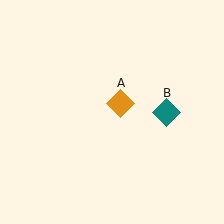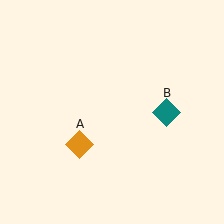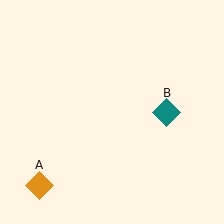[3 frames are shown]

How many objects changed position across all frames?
1 object changed position: orange diamond (object A).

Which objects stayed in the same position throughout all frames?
Teal diamond (object B) remained stationary.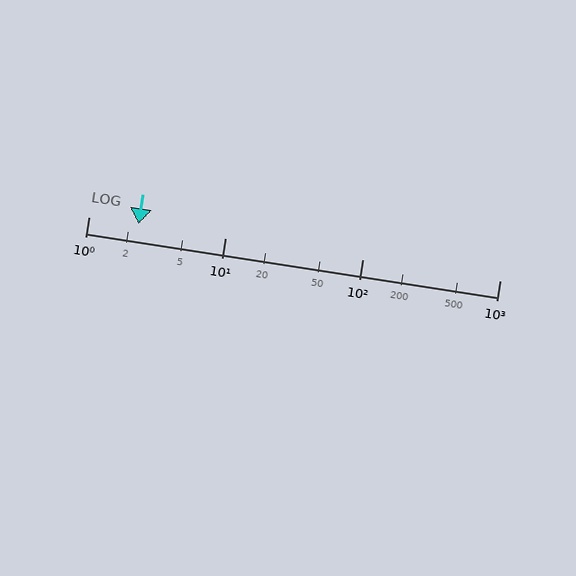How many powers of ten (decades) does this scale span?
The scale spans 3 decades, from 1 to 1000.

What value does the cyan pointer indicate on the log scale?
The pointer indicates approximately 2.3.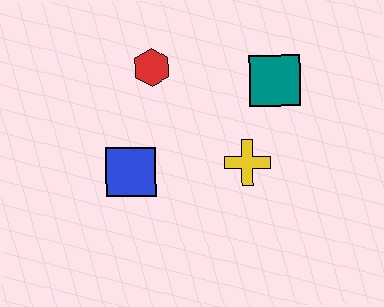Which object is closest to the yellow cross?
The teal square is closest to the yellow cross.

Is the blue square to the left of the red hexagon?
Yes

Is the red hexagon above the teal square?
Yes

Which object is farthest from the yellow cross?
The red hexagon is farthest from the yellow cross.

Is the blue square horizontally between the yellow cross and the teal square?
No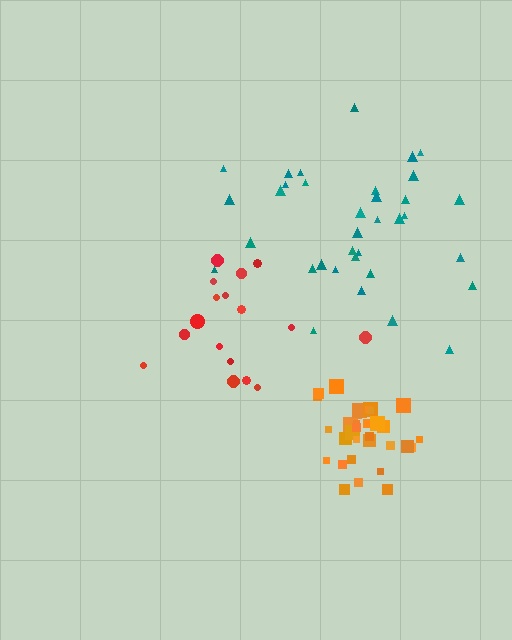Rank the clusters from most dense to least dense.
orange, teal, red.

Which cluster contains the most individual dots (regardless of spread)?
Teal (35).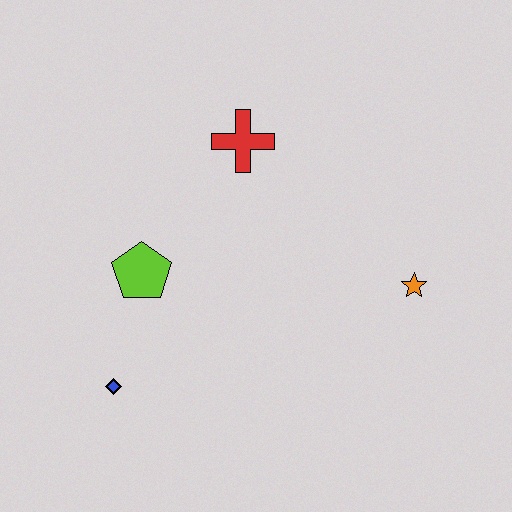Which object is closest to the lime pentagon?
The blue diamond is closest to the lime pentagon.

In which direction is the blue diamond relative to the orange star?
The blue diamond is to the left of the orange star.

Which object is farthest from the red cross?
The blue diamond is farthest from the red cross.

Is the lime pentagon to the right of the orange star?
No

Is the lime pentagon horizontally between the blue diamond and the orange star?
Yes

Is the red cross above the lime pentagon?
Yes